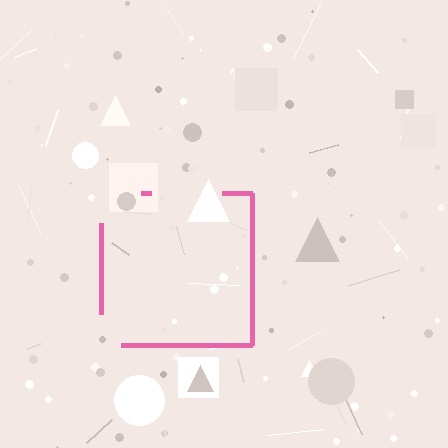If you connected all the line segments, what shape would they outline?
They would outline a square.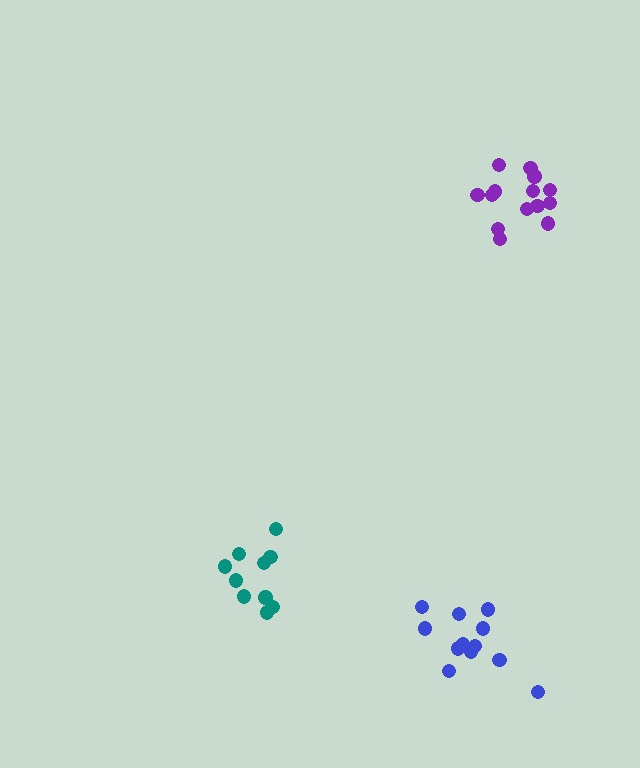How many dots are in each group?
Group 1: 10 dots, Group 2: 14 dots, Group 3: 12 dots (36 total).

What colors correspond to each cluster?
The clusters are colored: teal, purple, blue.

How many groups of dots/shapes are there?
There are 3 groups.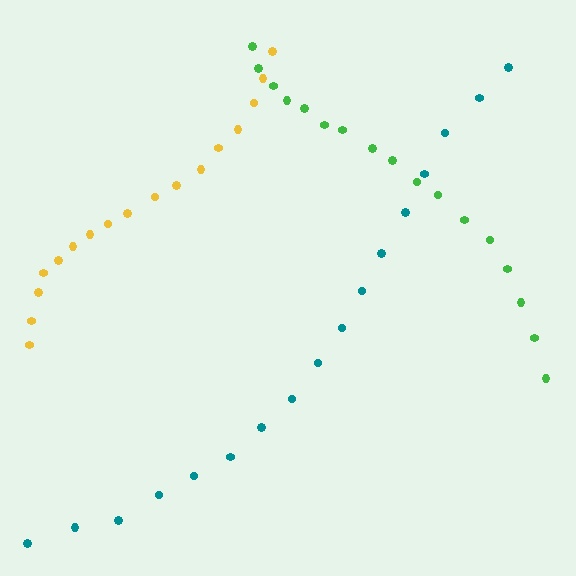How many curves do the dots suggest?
There are 3 distinct paths.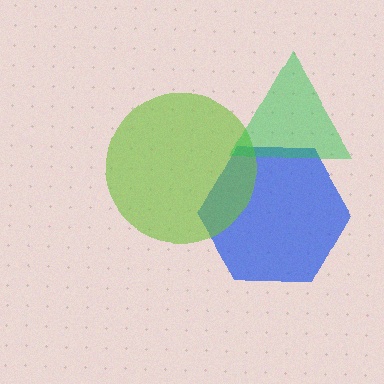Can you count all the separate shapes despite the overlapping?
Yes, there are 3 separate shapes.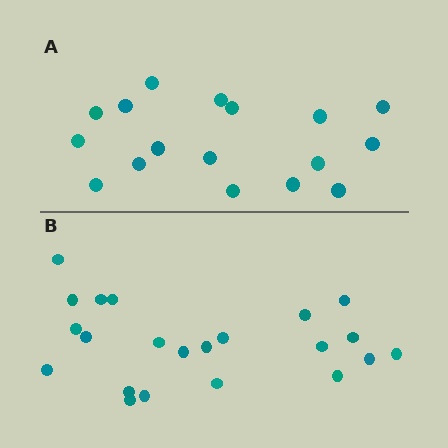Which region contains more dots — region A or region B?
Region B (the bottom region) has more dots.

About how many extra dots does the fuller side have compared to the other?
Region B has about 5 more dots than region A.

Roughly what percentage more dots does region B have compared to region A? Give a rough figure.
About 30% more.